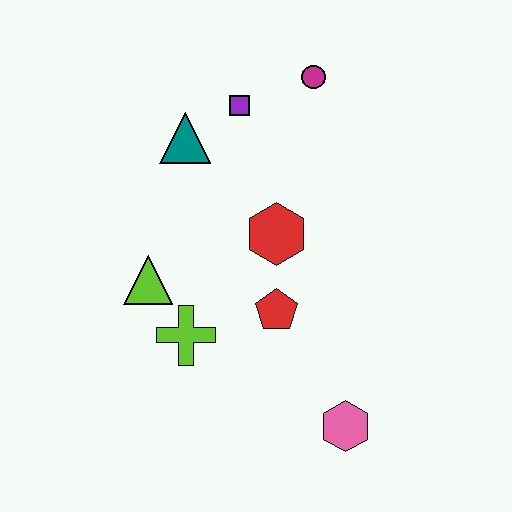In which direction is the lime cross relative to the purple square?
The lime cross is below the purple square.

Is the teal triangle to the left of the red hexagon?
Yes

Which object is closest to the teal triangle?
The purple square is closest to the teal triangle.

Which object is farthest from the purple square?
The pink hexagon is farthest from the purple square.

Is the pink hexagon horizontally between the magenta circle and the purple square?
No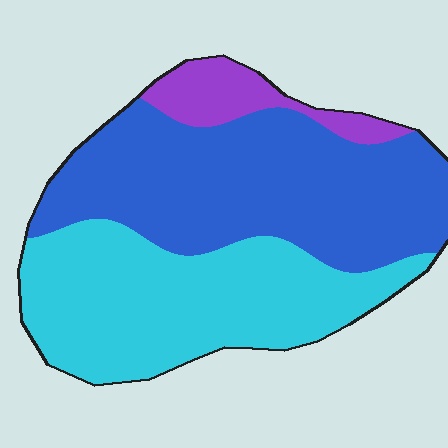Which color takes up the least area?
Purple, at roughly 10%.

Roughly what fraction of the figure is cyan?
Cyan takes up about two fifths (2/5) of the figure.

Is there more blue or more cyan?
Blue.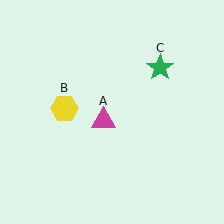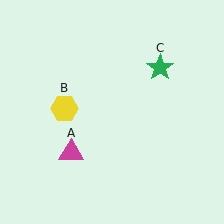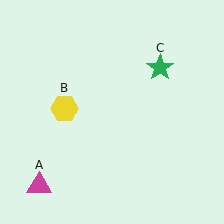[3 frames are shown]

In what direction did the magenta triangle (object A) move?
The magenta triangle (object A) moved down and to the left.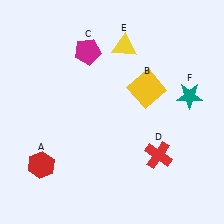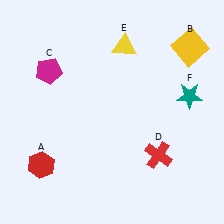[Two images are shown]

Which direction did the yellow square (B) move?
The yellow square (B) moved right.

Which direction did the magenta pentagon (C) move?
The magenta pentagon (C) moved left.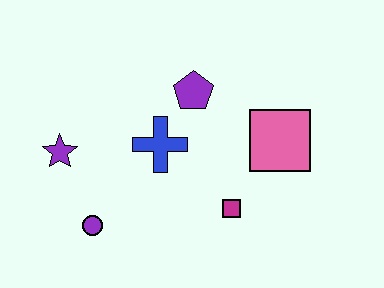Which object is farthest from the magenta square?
The purple star is farthest from the magenta square.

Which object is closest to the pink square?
The magenta square is closest to the pink square.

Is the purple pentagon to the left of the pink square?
Yes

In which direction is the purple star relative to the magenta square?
The purple star is to the left of the magenta square.